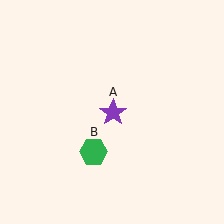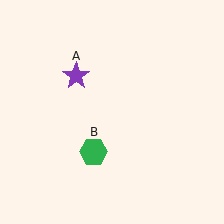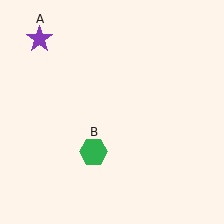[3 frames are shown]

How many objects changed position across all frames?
1 object changed position: purple star (object A).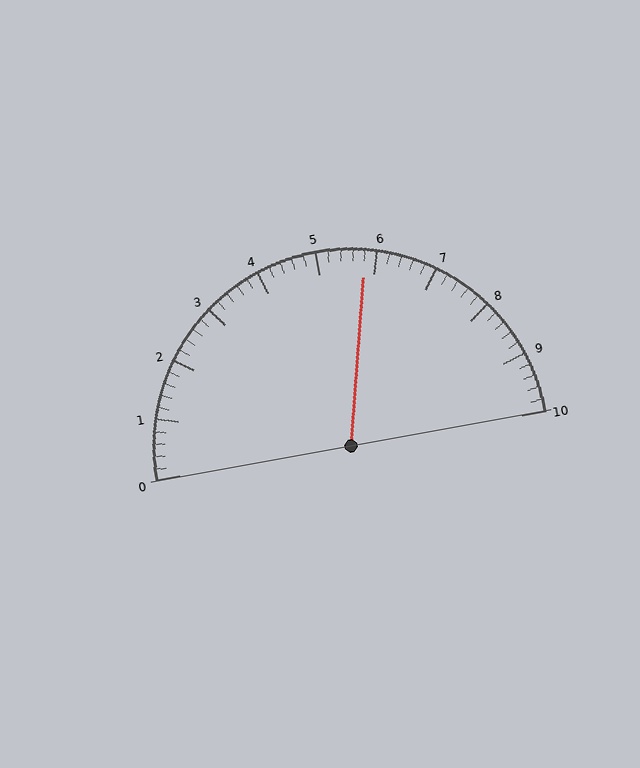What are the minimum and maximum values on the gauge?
The gauge ranges from 0 to 10.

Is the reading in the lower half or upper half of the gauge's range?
The reading is in the upper half of the range (0 to 10).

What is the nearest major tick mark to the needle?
The nearest major tick mark is 6.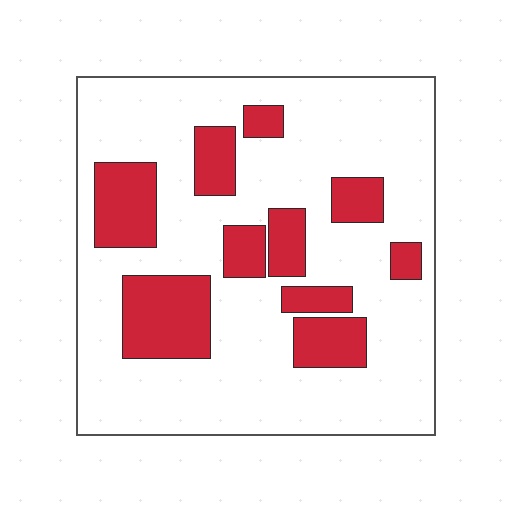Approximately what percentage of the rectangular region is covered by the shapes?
Approximately 25%.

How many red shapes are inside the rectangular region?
10.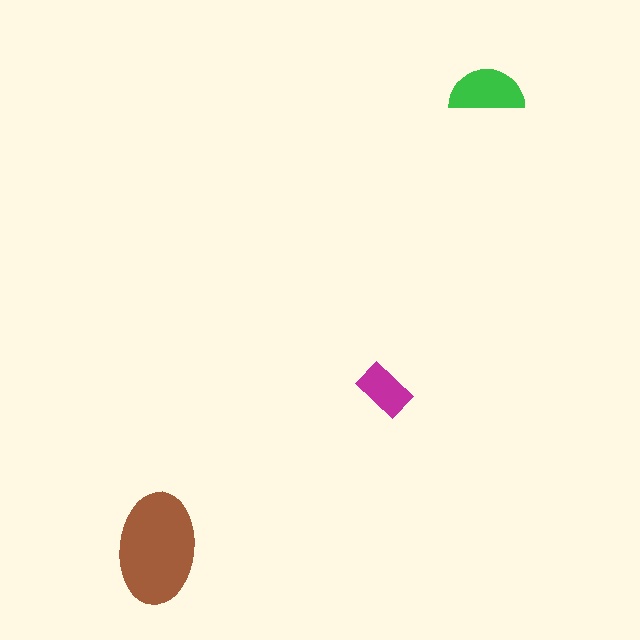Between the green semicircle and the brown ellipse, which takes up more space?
The brown ellipse.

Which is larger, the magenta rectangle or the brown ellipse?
The brown ellipse.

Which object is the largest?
The brown ellipse.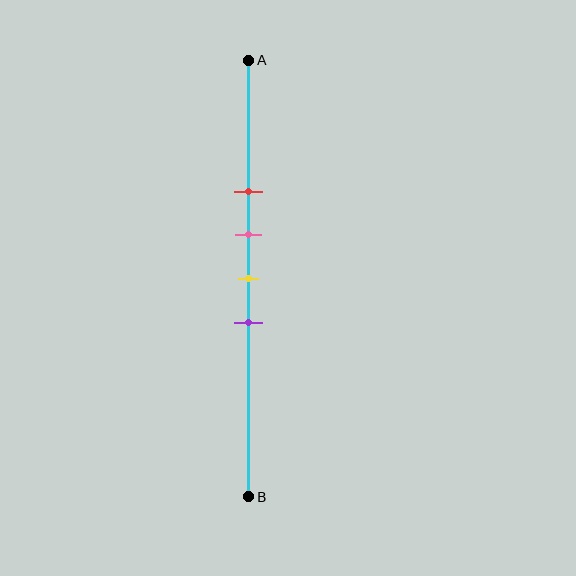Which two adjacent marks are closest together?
The pink and yellow marks are the closest adjacent pair.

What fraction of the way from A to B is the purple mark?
The purple mark is approximately 60% (0.6) of the way from A to B.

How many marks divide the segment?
There are 4 marks dividing the segment.